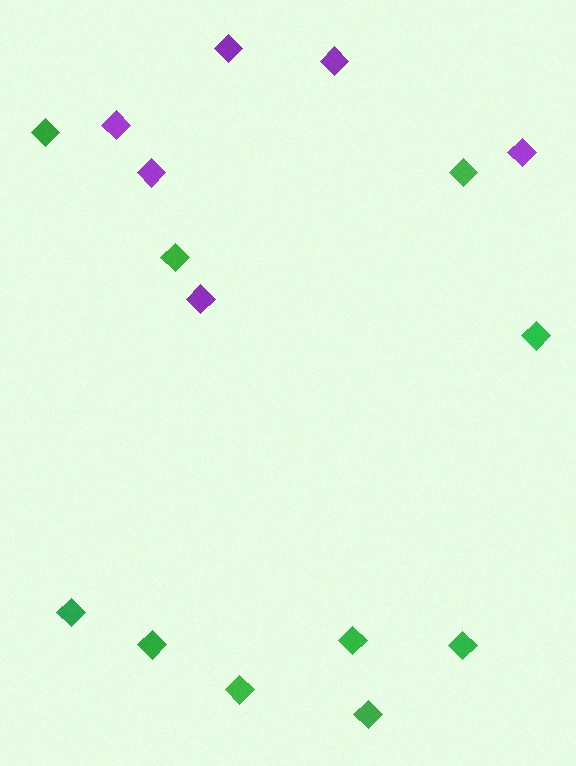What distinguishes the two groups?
There are 2 groups: one group of purple diamonds (6) and one group of green diamonds (10).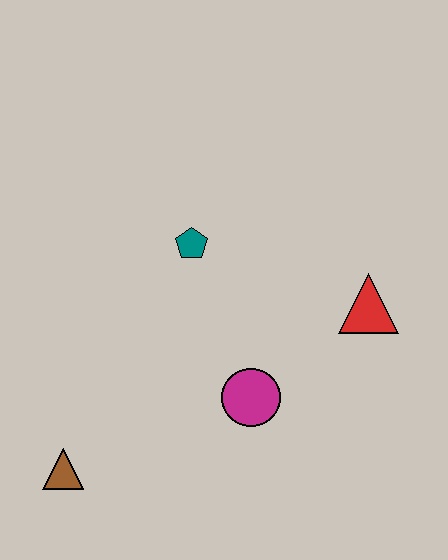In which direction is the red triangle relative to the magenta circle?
The red triangle is to the right of the magenta circle.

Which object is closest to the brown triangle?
The magenta circle is closest to the brown triangle.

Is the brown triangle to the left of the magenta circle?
Yes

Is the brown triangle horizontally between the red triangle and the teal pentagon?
No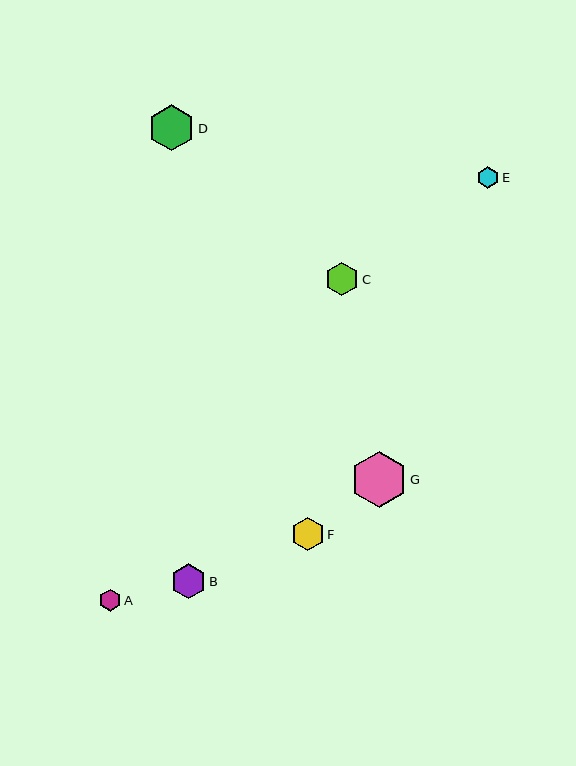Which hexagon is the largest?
Hexagon G is the largest with a size of approximately 56 pixels.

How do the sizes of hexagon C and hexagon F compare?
Hexagon C and hexagon F are approximately the same size.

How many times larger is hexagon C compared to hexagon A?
Hexagon C is approximately 1.5 times the size of hexagon A.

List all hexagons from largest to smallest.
From largest to smallest: G, D, B, C, F, A, E.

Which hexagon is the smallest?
Hexagon E is the smallest with a size of approximately 21 pixels.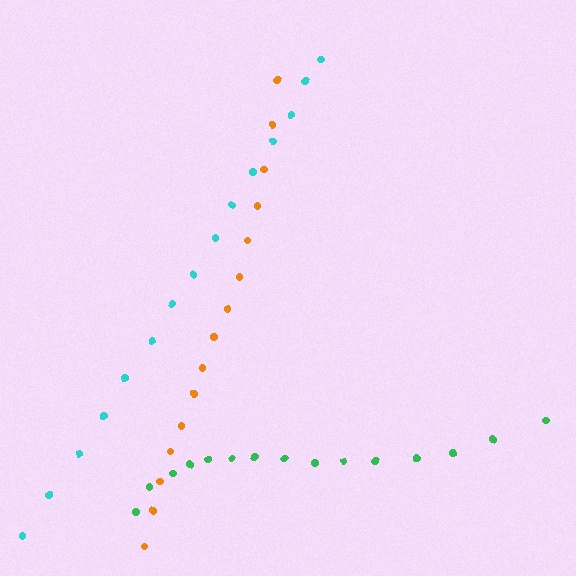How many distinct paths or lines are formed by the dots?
There are 3 distinct paths.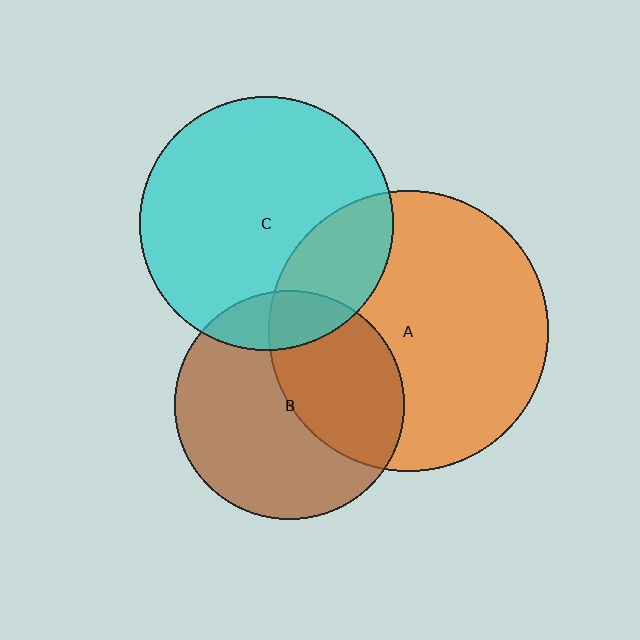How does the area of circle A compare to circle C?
Approximately 1.2 times.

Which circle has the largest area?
Circle A (orange).